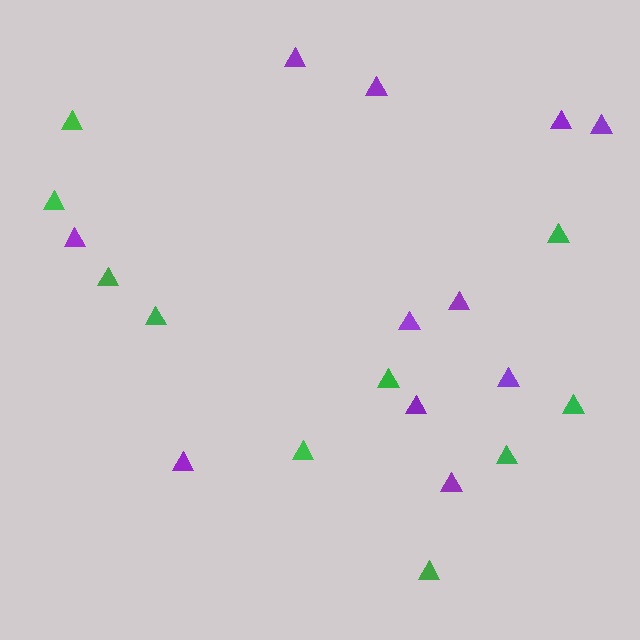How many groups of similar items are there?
There are 2 groups: one group of green triangles (10) and one group of purple triangles (11).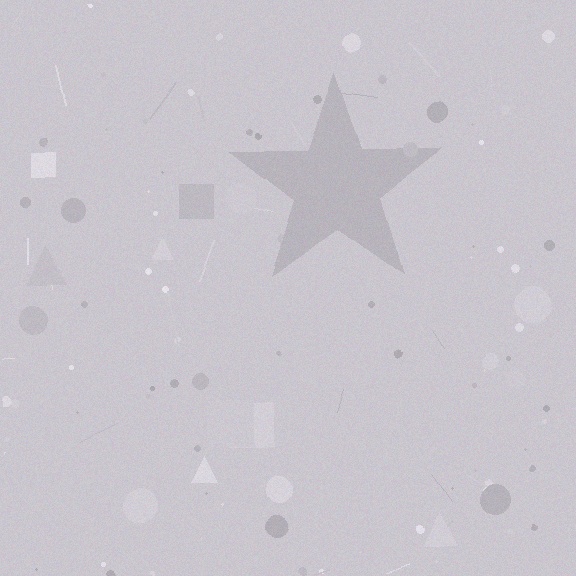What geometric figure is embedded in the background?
A star is embedded in the background.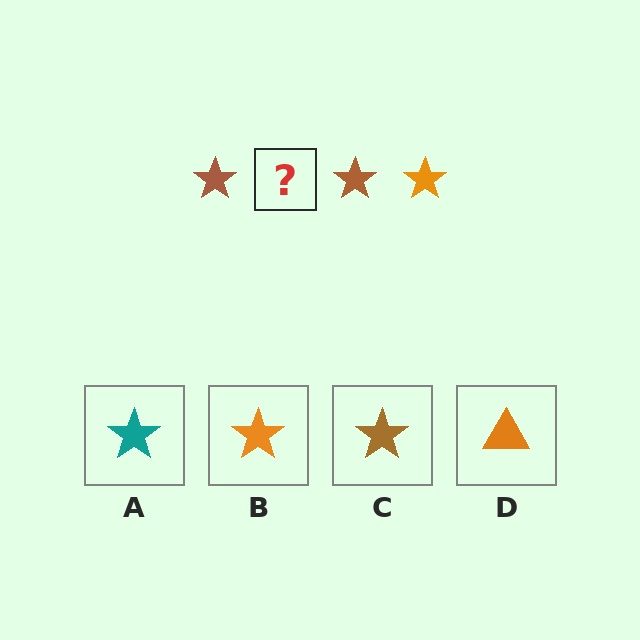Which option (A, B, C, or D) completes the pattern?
B.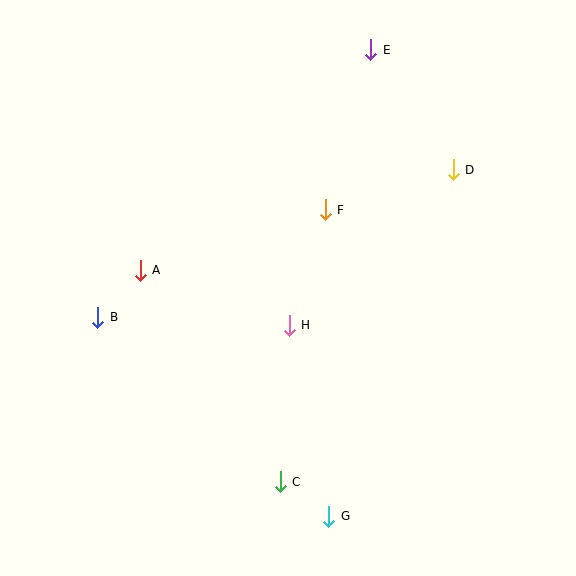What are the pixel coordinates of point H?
Point H is at (289, 325).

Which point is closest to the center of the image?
Point H at (289, 325) is closest to the center.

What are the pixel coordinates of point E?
Point E is at (371, 50).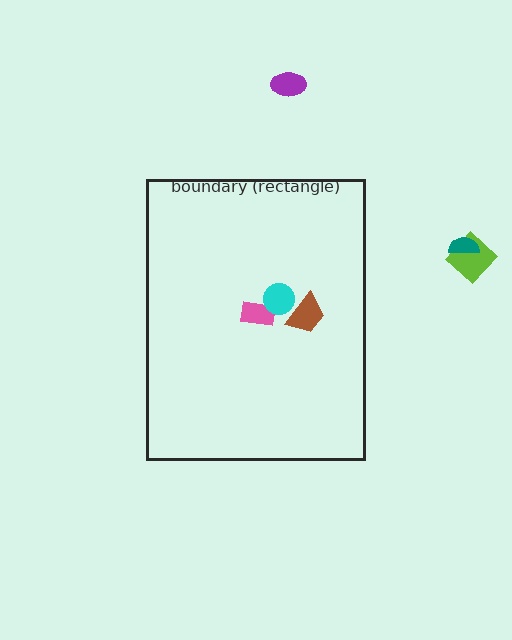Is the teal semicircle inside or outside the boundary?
Outside.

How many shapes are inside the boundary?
3 inside, 3 outside.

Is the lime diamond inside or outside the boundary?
Outside.